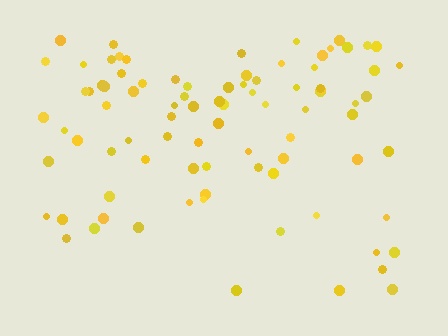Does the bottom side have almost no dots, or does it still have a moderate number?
Still a moderate number, just noticeably fewer than the top.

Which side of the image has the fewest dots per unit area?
The bottom.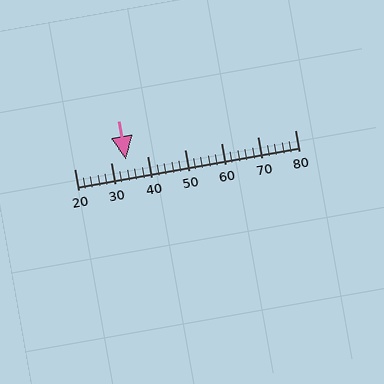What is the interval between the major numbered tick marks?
The major tick marks are spaced 10 units apart.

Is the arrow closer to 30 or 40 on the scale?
The arrow is closer to 30.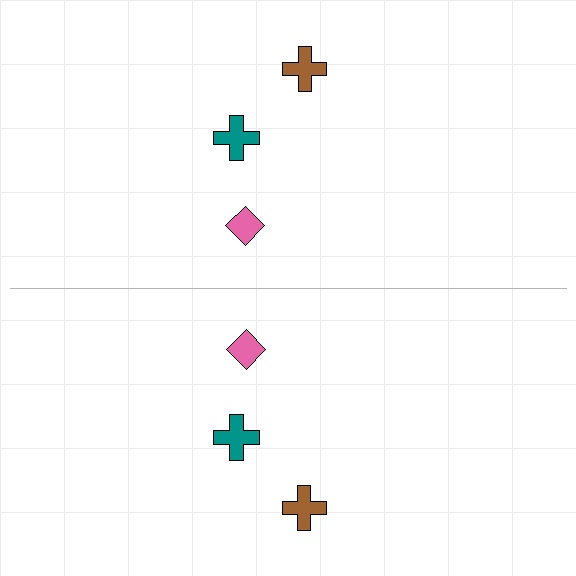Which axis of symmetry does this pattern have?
The pattern has a horizontal axis of symmetry running through the center of the image.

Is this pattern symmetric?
Yes, this pattern has bilateral (reflection) symmetry.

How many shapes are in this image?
There are 6 shapes in this image.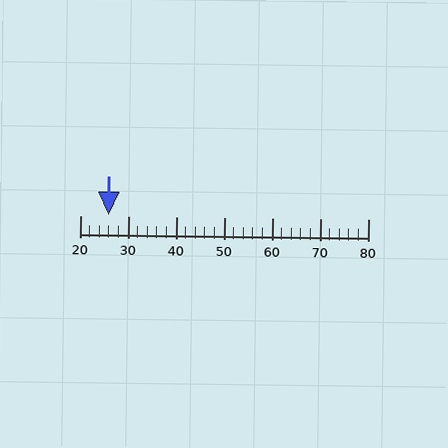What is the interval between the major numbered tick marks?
The major tick marks are spaced 10 units apart.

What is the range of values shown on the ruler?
The ruler shows values from 20 to 80.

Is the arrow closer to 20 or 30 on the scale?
The arrow is closer to 30.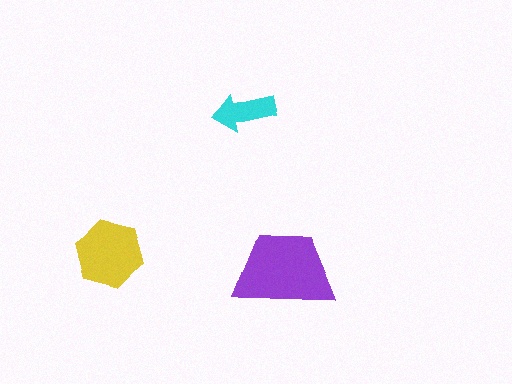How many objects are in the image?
There are 3 objects in the image.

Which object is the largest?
The purple trapezoid.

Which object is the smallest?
The cyan arrow.